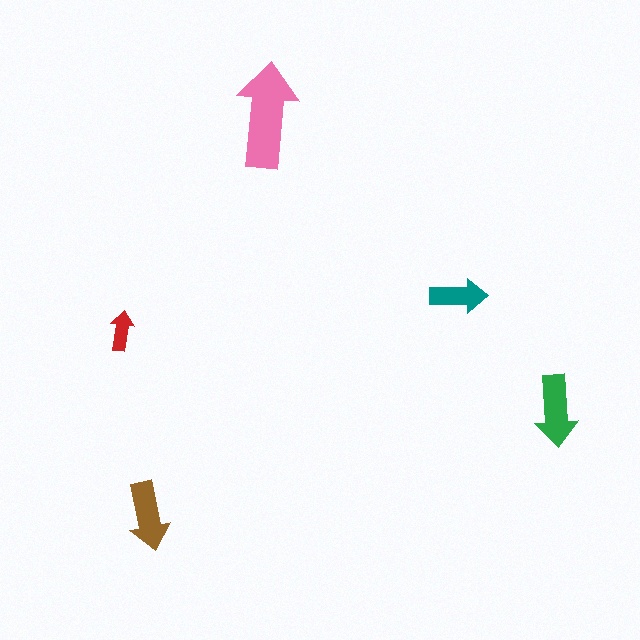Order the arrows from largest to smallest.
the pink one, the green one, the brown one, the teal one, the red one.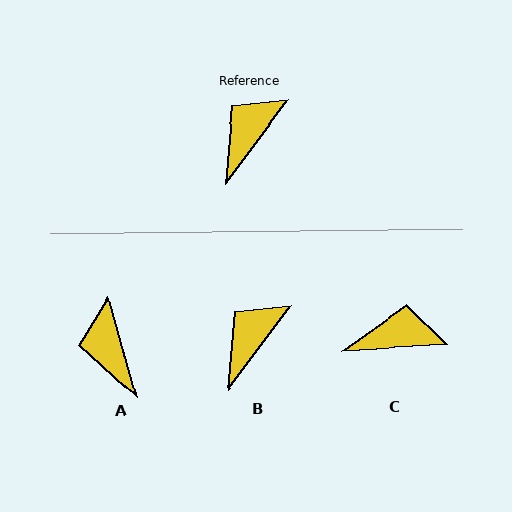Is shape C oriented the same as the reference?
No, it is off by about 50 degrees.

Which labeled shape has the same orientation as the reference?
B.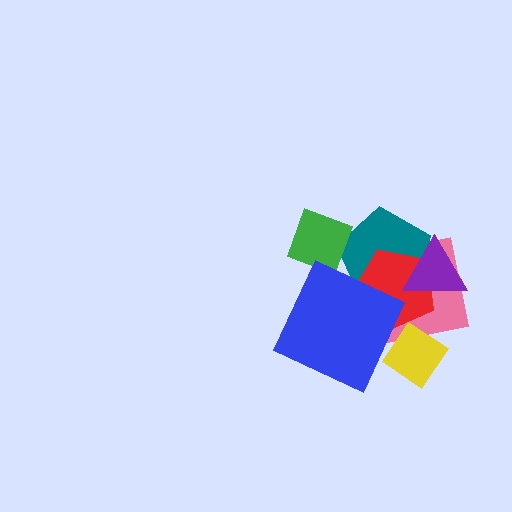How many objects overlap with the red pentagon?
5 objects overlap with the red pentagon.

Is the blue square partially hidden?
No, no other shape covers it.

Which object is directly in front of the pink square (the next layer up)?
The teal pentagon is directly in front of the pink square.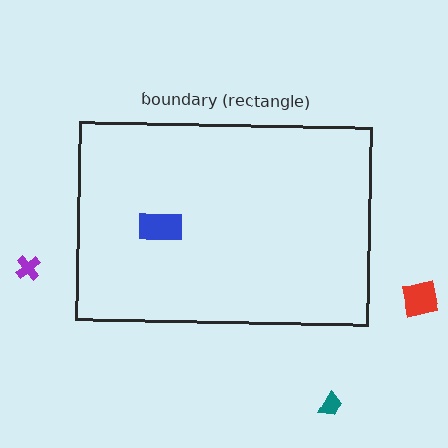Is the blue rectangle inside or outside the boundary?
Inside.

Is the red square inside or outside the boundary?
Outside.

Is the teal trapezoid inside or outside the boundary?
Outside.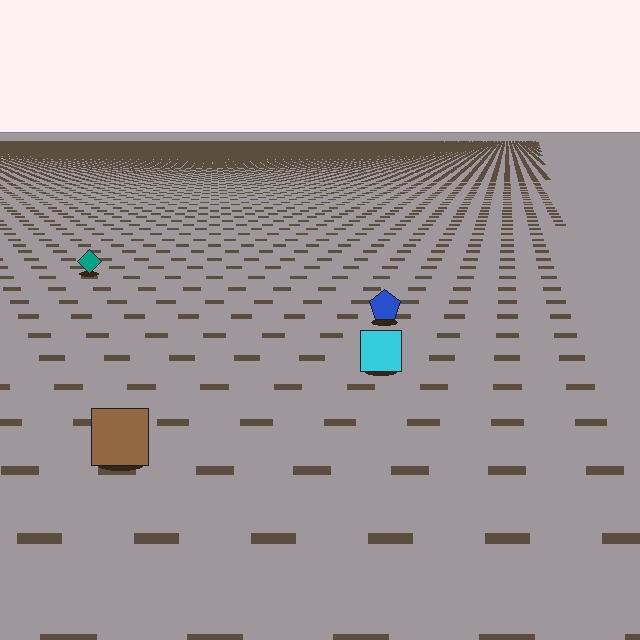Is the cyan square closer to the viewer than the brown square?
No. The brown square is closer — you can tell from the texture gradient: the ground texture is coarser near it.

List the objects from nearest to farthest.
From nearest to farthest: the brown square, the cyan square, the blue pentagon, the teal diamond.